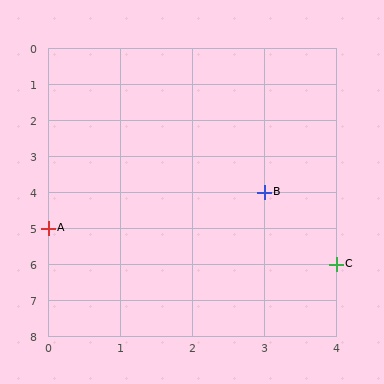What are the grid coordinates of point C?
Point C is at grid coordinates (4, 6).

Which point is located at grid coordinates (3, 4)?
Point B is at (3, 4).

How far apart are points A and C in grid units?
Points A and C are 4 columns and 1 row apart (about 4.1 grid units diagonally).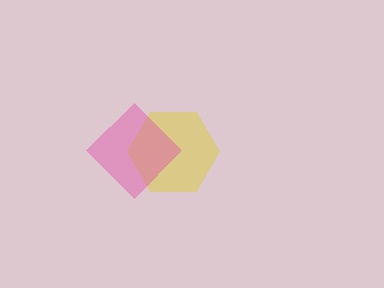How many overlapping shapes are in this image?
There are 2 overlapping shapes in the image.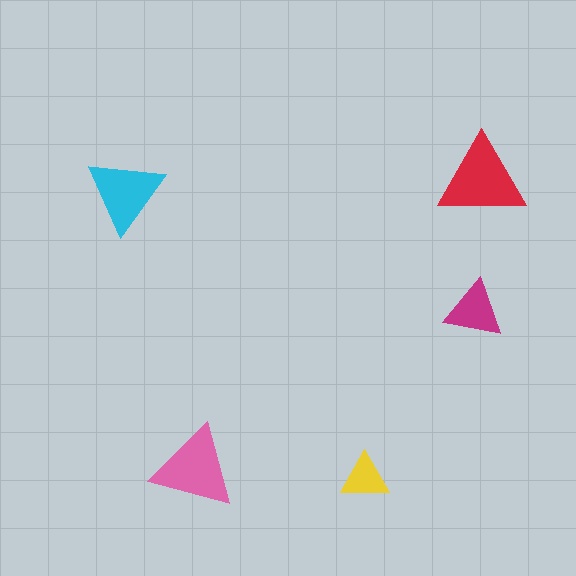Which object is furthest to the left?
The cyan triangle is leftmost.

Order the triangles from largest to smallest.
the red one, the pink one, the cyan one, the magenta one, the yellow one.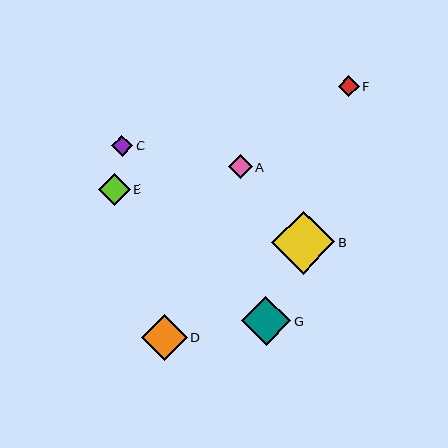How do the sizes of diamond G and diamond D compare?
Diamond G and diamond D are approximately the same size.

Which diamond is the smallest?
Diamond F is the smallest with a size of approximately 21 pixels.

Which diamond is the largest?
Diamond B is the largest with a size of approximately 63 pixels.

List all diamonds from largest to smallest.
From largest to smallest: B, G, D, E, A, C, F.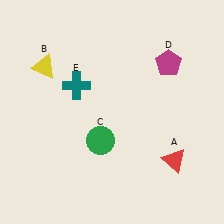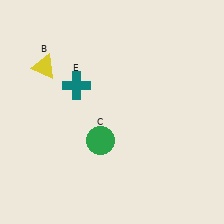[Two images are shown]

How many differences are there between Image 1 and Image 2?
There are 2 differences between the two images.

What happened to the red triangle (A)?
The red triangle (A) was removed in Image 2. It was in the bottom-right area of Image 1.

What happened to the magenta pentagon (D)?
The magenta pentagon (D) was removed in Image 2. It was in the top-right area of Image 1.